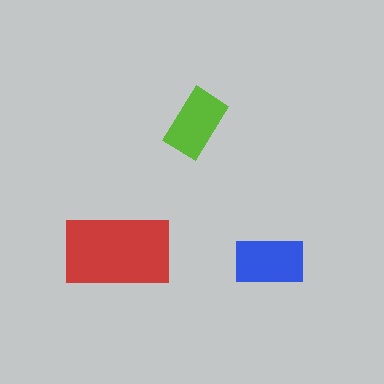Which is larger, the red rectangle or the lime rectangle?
The red one.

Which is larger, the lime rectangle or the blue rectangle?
The blue one.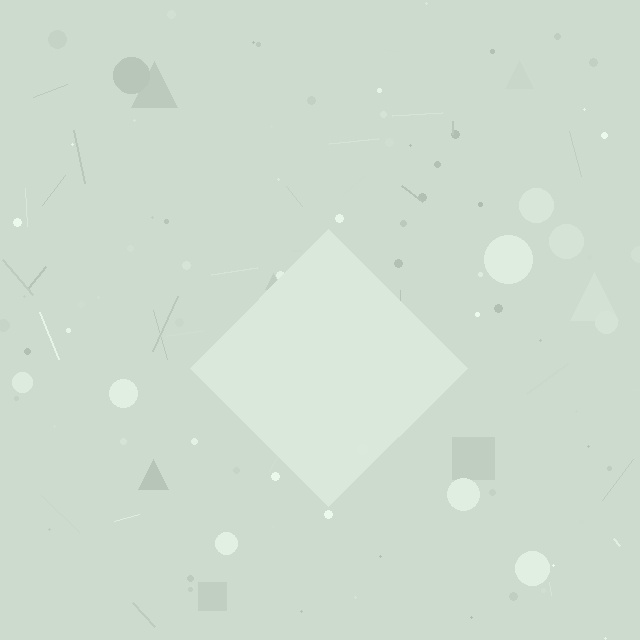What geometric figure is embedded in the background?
A diamond is embedded in the background.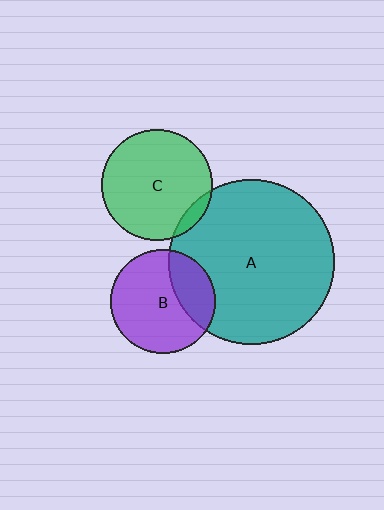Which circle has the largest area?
Circle A (teal).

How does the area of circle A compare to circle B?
Approximately 2.5 times.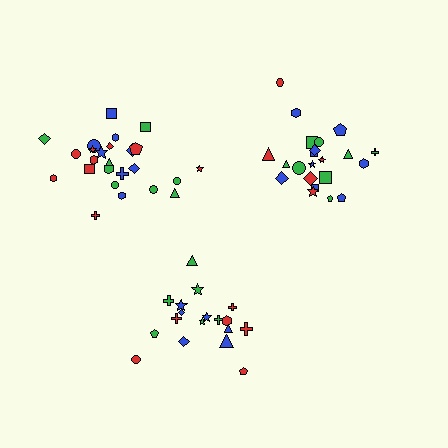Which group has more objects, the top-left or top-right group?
The top-left group.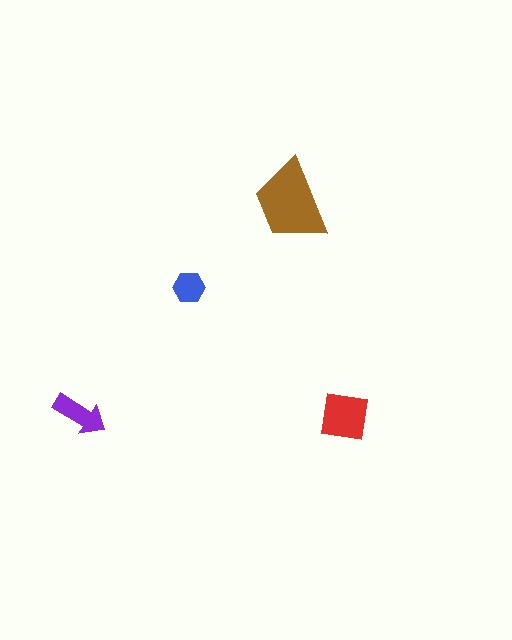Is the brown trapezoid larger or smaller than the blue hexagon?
Larger.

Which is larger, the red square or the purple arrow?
The red square.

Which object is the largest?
The brown trapezoid.